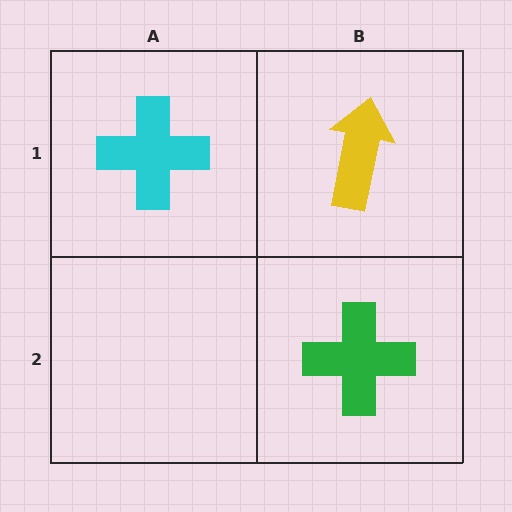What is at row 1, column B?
A yellow arrow.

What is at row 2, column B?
A green cross.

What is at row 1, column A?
A cyan cross.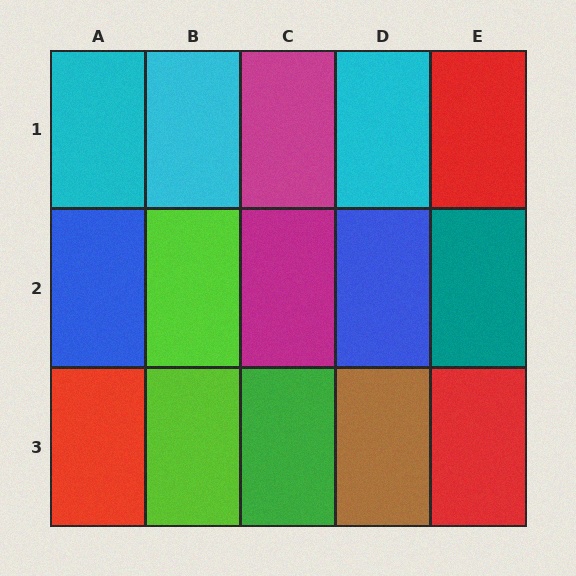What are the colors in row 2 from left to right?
Blue, lime, magenta, blue, teal.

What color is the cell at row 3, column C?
Green.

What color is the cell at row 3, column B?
Lime.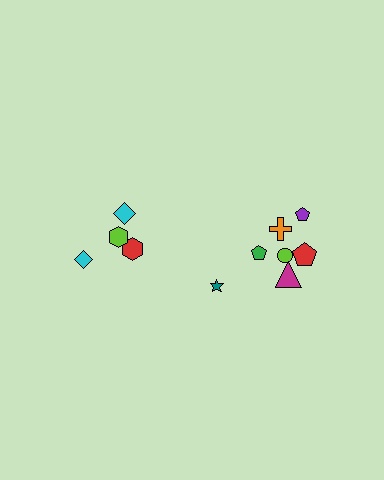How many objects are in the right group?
There are 7 objects.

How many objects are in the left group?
There are 4 objects.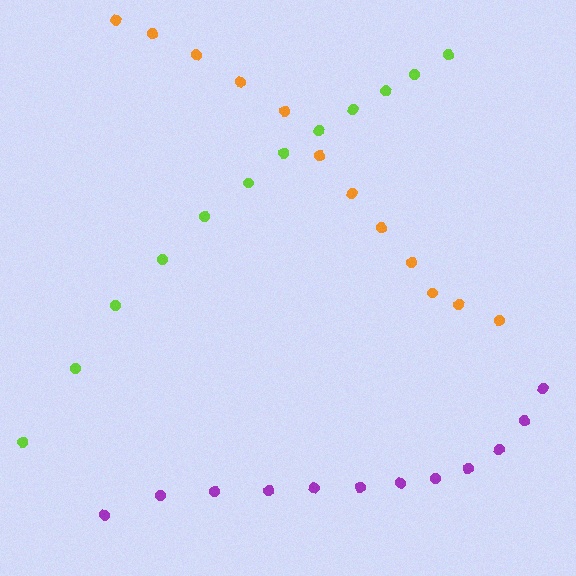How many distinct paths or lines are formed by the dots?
There are 3 distinct paths.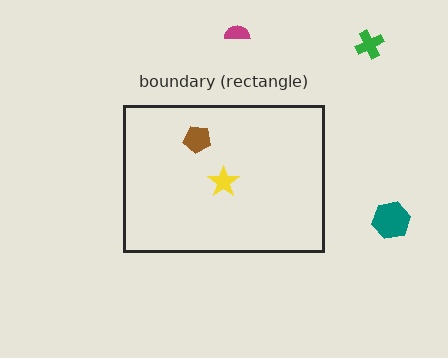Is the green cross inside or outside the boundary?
Outside.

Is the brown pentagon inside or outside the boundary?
Inside.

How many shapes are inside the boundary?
2 inside, 3 outside.